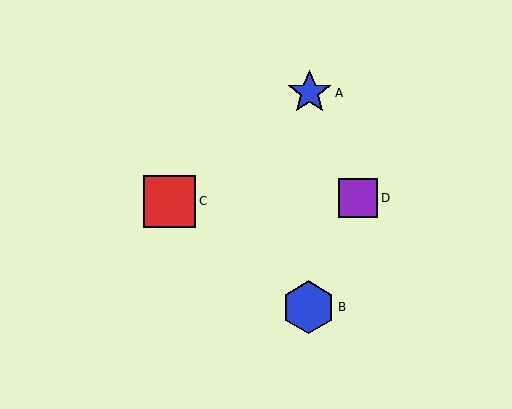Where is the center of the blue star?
The center of the blue star is at (310, 93).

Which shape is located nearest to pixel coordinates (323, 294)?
The blue hexagon (labeled B) at (308, 307) is nearest to that location.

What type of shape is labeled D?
Shape D is a purple square.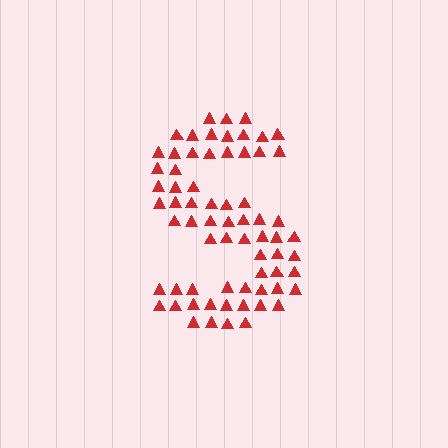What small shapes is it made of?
It is made of small triangles.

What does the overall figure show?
The overall figure shows the letter S.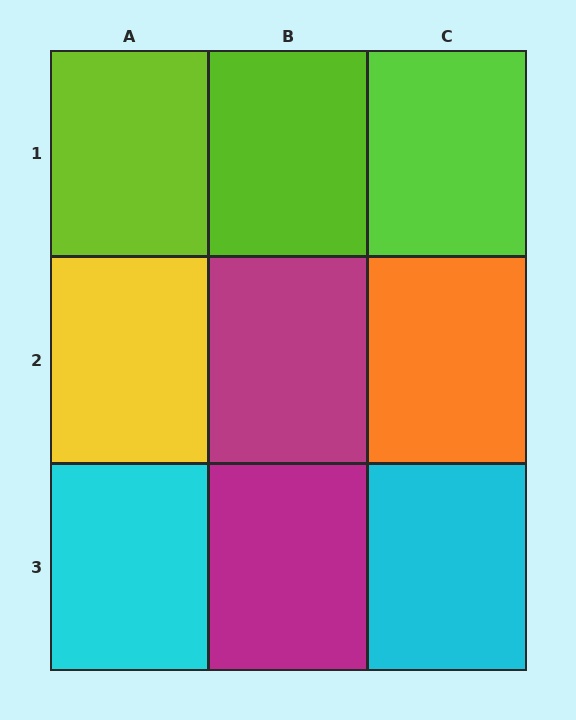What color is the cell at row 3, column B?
Magenta.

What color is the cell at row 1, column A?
Lime.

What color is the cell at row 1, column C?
Lime.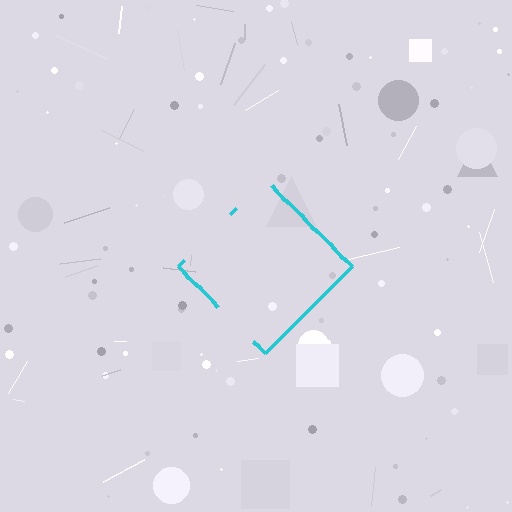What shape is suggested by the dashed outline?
The dashed outline suggests a diamond.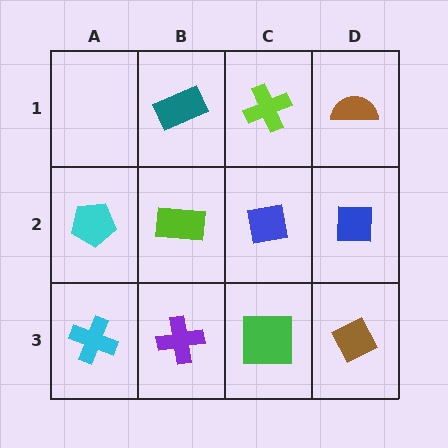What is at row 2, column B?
A lime rectangle.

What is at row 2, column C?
A blue square.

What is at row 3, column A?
A cyan cross.